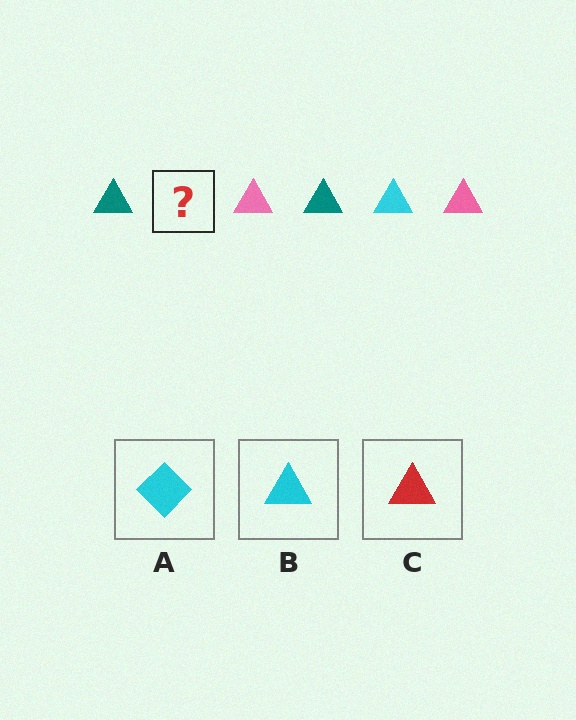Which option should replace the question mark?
Option B.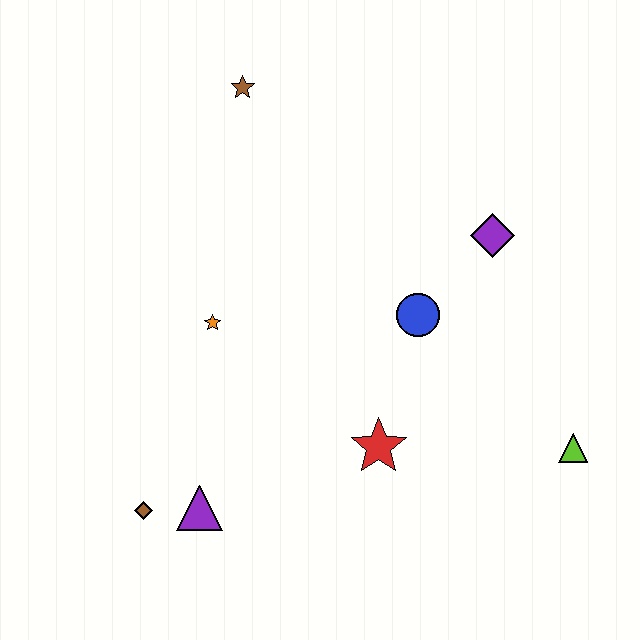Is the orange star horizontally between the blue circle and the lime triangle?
No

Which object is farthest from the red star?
The brown star is farthest from the red star.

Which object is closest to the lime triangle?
The red star is closest to the lime triangle.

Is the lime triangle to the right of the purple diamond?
Yes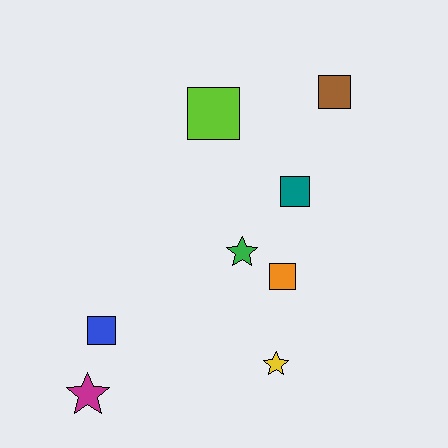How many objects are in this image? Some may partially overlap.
There are 8 objects.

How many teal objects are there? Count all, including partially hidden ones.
There is 1 teal object.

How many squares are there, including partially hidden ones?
There are 5 squares.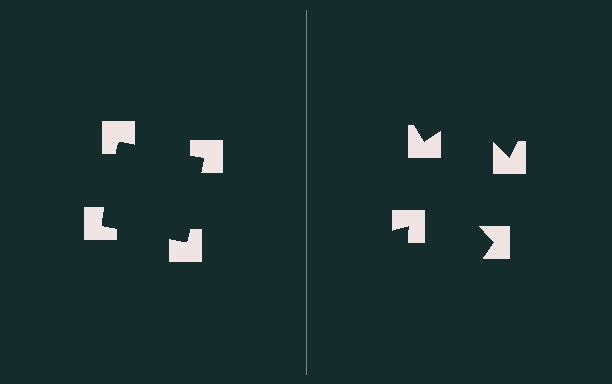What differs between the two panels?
The notched squares are positioned identically on both sides; only the wedge orientations differ. On the left they align to a square; on the right they are misaligned.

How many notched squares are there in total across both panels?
8 — 4 on each side.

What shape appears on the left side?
An illusory square.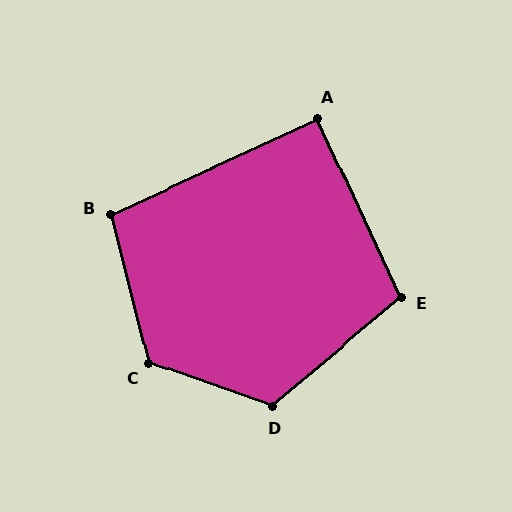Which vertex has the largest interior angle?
C, at approximately 124 degrees.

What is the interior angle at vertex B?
Approximately 100 degrees (obtuse).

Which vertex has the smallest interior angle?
A, at approximately 90 degrees.